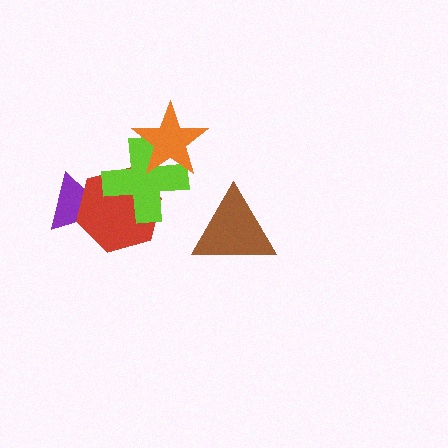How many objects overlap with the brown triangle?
0 objects overlap with the brown triangle.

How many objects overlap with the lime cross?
2 objects overlap with the lime cross.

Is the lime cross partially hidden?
Yes, it is partially covered by another shape.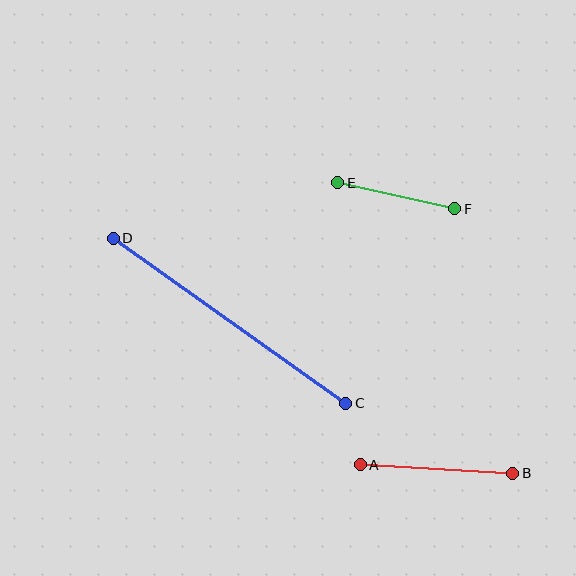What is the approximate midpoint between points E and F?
The midpoint is at approximately (396, 196) pixels.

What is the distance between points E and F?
The distance is approximately 120 pixels.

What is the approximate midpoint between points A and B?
The midpoint is at approximately (437, 469) pixels.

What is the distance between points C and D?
The distance is approximately 285 pixels.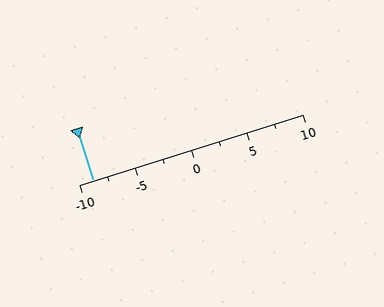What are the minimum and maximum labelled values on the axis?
The axis runs from -10 to 10.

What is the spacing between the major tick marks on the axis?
The major ticks are spaced 5 apart.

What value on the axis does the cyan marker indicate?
The marker indicates approximately -8.8.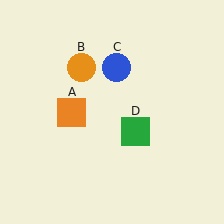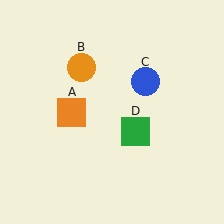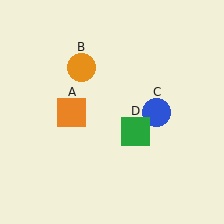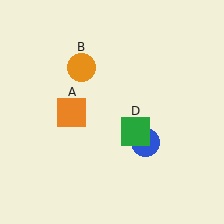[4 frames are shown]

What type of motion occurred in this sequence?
The blue circle (object C) rotated clockwise around the center of the scene.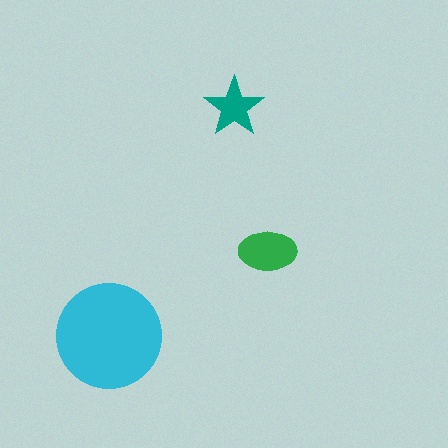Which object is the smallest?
The teal star.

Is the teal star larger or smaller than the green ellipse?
Smaller.